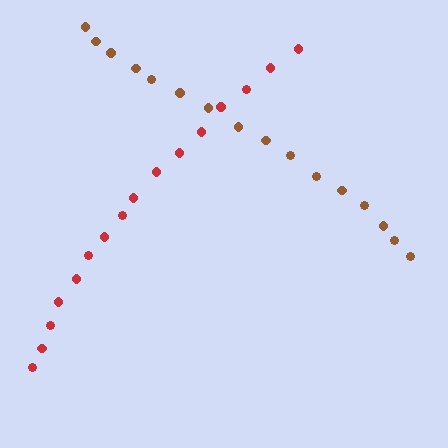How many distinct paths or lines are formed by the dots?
There are 2 distinct paths.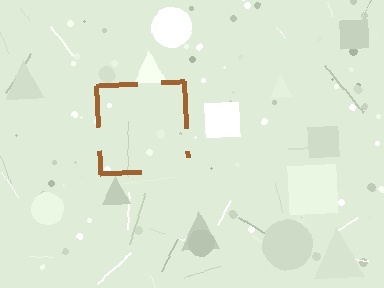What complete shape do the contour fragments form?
The contour fragments form a square.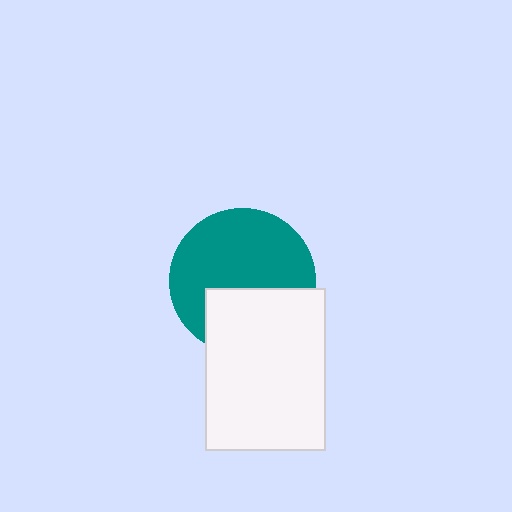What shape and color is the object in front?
The object in front is a white rectangle.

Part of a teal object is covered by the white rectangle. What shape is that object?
It is a circle.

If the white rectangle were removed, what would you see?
You would see the complete teal circle.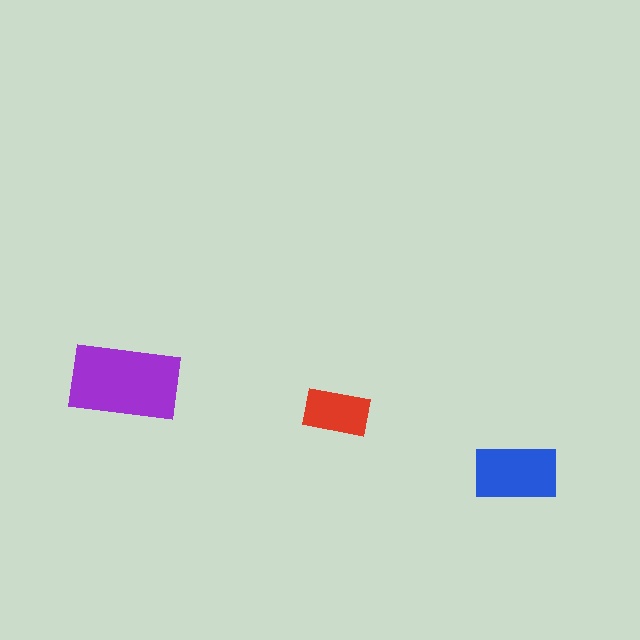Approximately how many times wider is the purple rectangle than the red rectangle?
About 1.5 times wider.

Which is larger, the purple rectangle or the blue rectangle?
The purple one.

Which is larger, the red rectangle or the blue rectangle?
The blue one.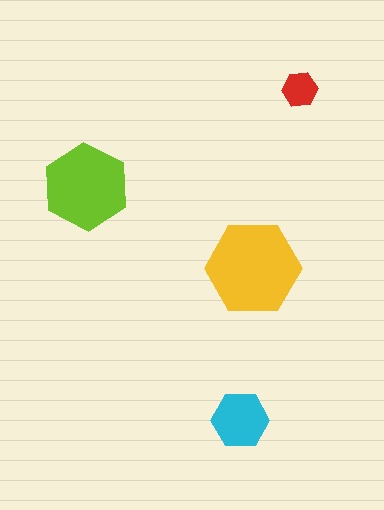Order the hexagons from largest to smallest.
the yellow one, the lime one, the cyan one, the red one.